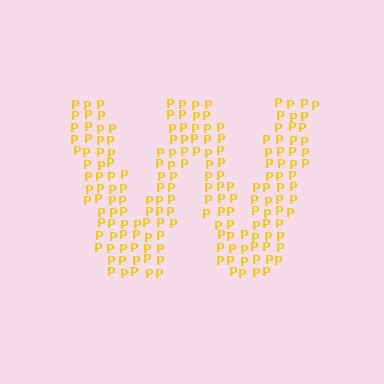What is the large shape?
The large shape is the letter W.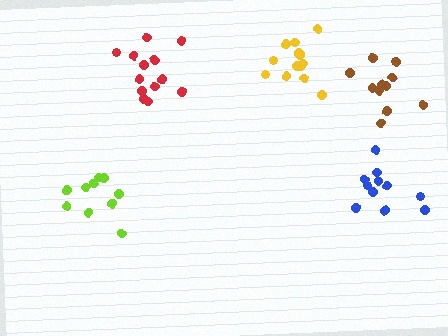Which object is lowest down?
The blue cluster is bottommost.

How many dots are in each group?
Group 1: 10 dots, Group 2: 11 dots, Group 3: 14 dots, Group 4: 13 dots, Group 5: 12 dots (60 total).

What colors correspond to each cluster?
The clusters are colored: lime, blue, yellow, red, brown.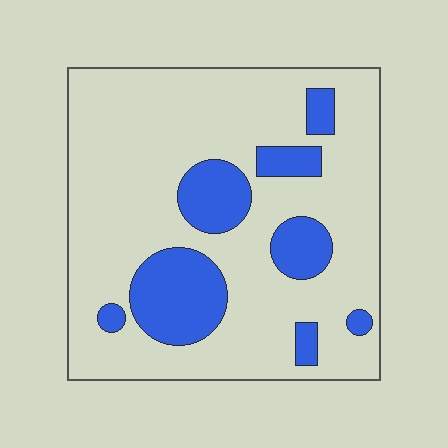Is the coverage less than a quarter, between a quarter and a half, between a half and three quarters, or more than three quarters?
Less than a quarter.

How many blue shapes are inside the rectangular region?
8.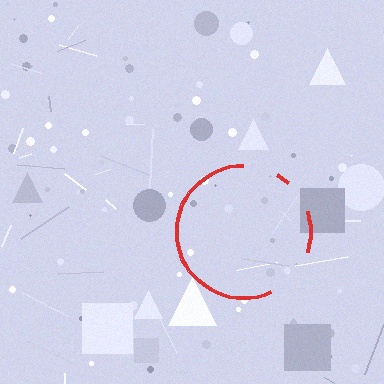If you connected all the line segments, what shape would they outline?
They would outline a circle.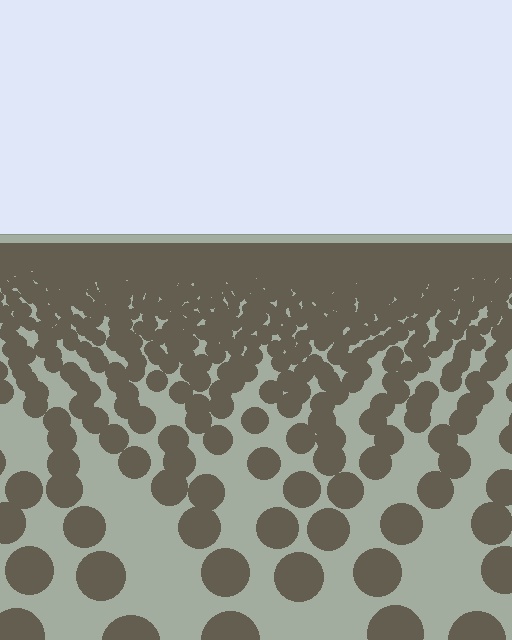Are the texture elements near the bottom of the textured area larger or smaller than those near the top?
Larger. Near the bottom, elements are closer to the viewer and appear at a bigger on-screen size.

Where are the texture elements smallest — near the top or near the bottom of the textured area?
Near the top.